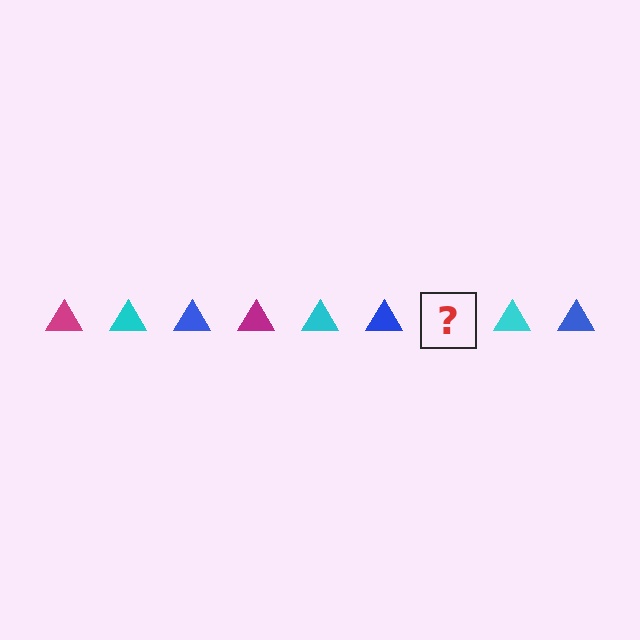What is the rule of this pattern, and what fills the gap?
The rule is that the pattern cycles through magenta, cyan, blue triangles. The gap should be filled with a magenta triangle.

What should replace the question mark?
The question mark should be replaced with a magenta triangle.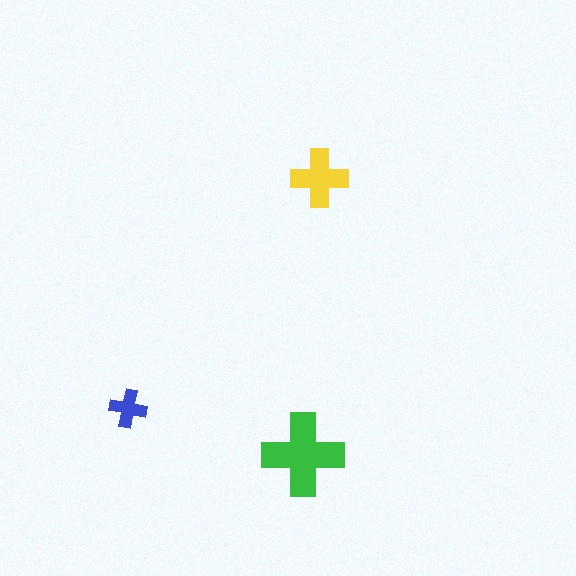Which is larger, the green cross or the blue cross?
The green one.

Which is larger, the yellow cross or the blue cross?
The yellow one.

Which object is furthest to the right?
The yellow cross is rightmost.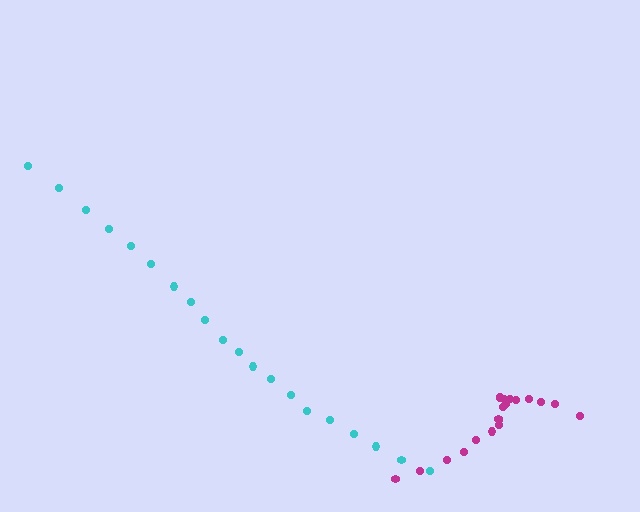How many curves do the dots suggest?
There are 2 distinct paths.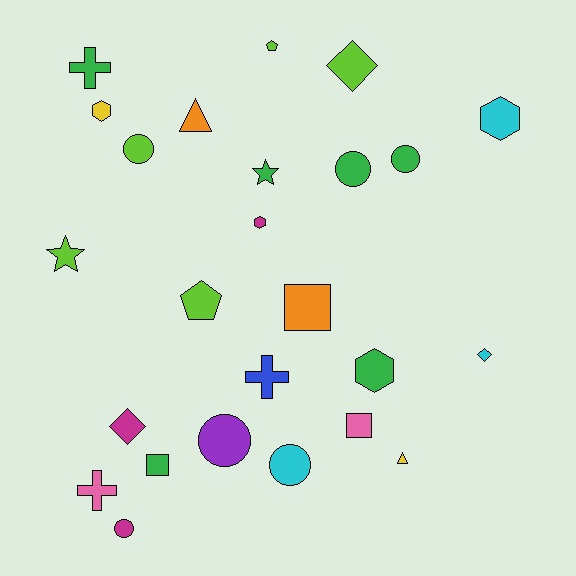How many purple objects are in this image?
There is 1 purple object.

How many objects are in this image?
There are 25 objects.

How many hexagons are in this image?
There are 4 hexagons.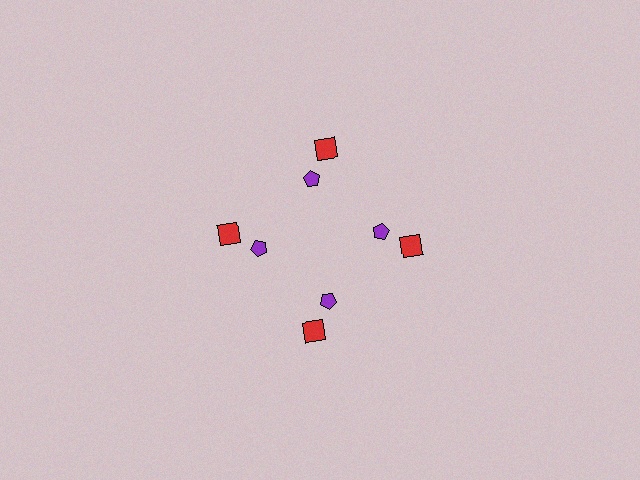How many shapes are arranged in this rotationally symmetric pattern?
There are 8 shapes, arranged in 4 groups of 2.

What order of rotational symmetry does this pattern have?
This pattern has 4-fold rotational symmetry.